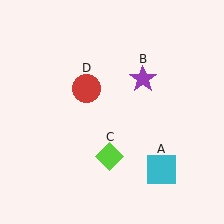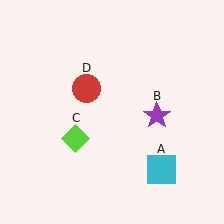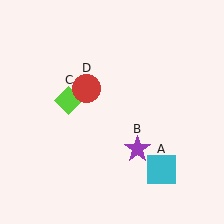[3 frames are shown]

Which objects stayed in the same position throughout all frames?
Cyan square (object A) and red circle (object D) remained stationary.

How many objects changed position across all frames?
2 objects changed position: purple star (object B), lime diamond (object C).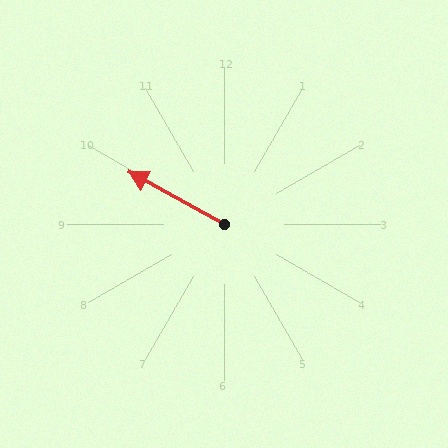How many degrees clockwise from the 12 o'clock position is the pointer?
Approximately 299 degrees.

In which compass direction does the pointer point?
Northwest.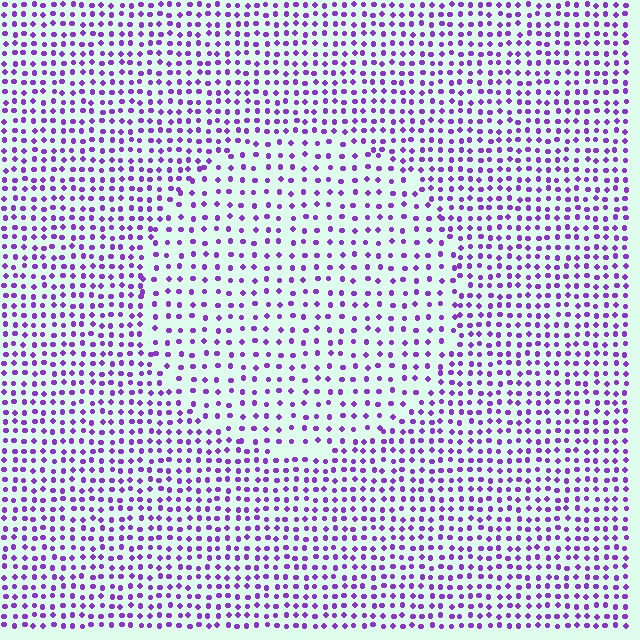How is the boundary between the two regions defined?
The boundary is defined by a change in element density (approximately 1.6x ratio). All elements are the same color, size, and shape.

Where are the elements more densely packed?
The elements are more densely packed outside the circle boundary.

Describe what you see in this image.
The image contains small purple elements arranged at two different densities. A circle-shaped region is visible where the elements are less densely packed than the surrounding area.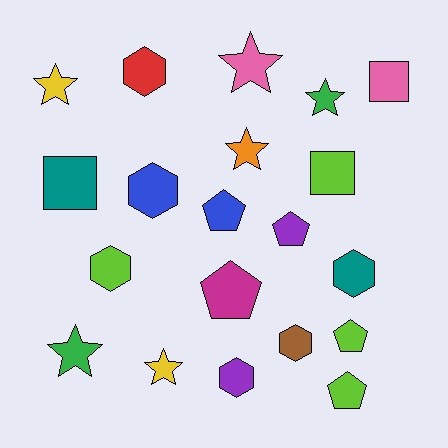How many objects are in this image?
There are 20 objects.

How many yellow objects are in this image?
There are 2 yellow objects.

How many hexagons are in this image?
There are 6 hexagons.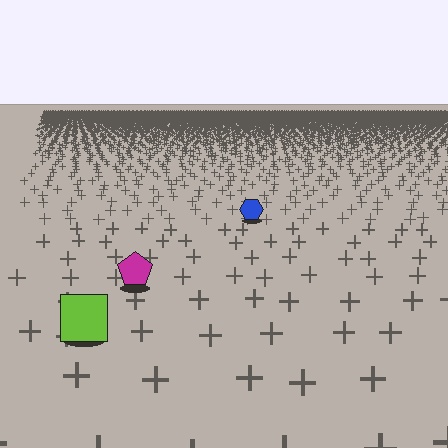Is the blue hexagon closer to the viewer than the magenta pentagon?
No. The magenta pentagon is closer — you can tell from the texture gradient: the ground texture is coarser near it.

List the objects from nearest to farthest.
From nearest to farthest: the lime square, the magenta pentagon, the blue hexagon.